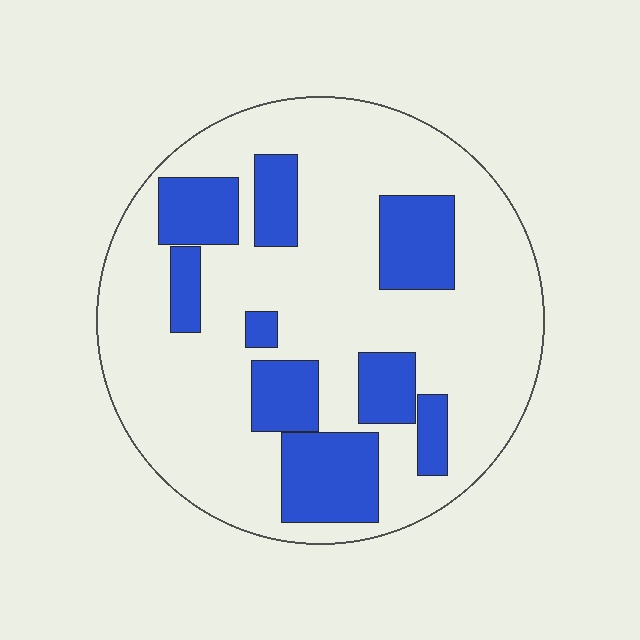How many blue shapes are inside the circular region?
9.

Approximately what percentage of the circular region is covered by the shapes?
Approximately 25%.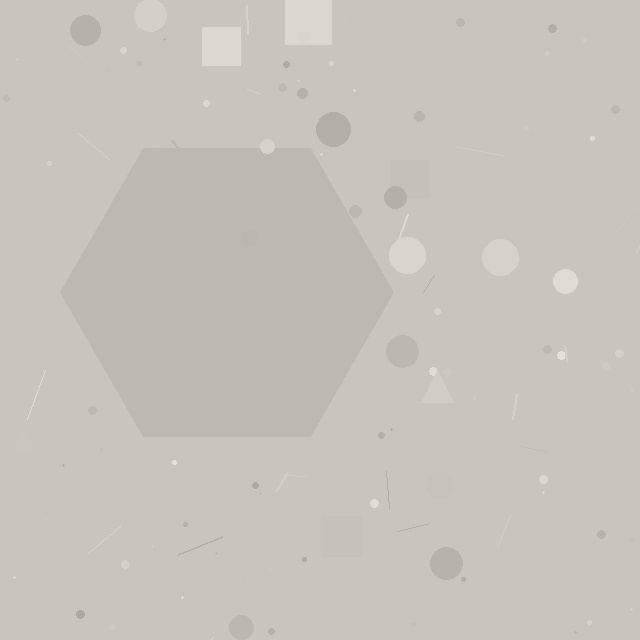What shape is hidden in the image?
A hexagon is hidden in the image.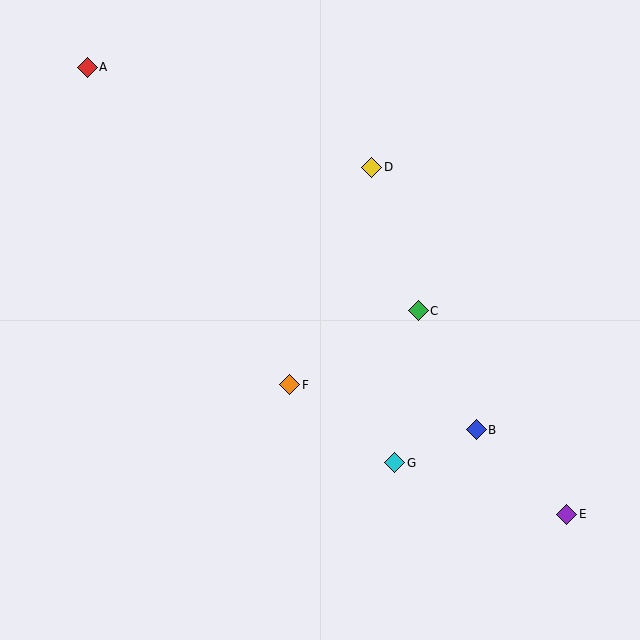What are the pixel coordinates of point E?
Point E is at (567, 514).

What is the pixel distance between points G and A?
The distance between G and A is 501 pixels.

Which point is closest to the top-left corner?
Point A is closest to the top-left corner.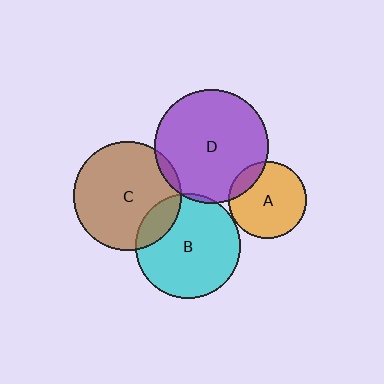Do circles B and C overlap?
Yes.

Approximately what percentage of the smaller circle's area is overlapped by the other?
Approximately 15%.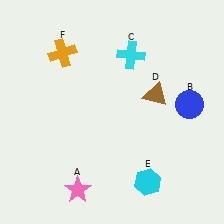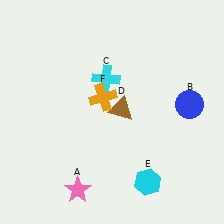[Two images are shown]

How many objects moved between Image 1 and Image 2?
3 objects moved between the two images.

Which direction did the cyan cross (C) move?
The cyan cross (C) moved left.